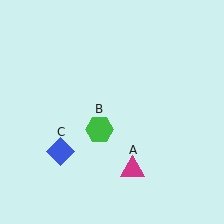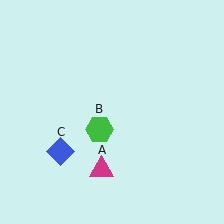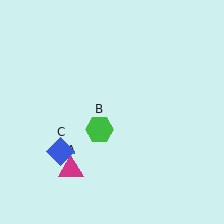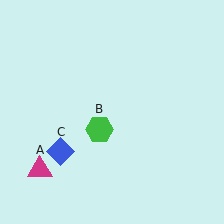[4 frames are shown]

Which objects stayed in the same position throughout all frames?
Green hexagon (object B) and blue diamond (object C) remained stationary.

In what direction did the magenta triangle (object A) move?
The magenta triangle (object A) moved left.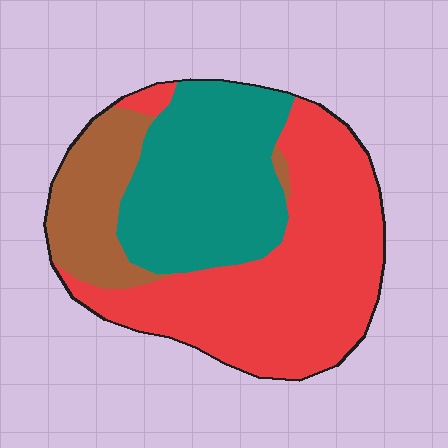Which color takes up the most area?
Red, at roughly 50%.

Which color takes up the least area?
Brown, at roughly 15%.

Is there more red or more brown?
Red.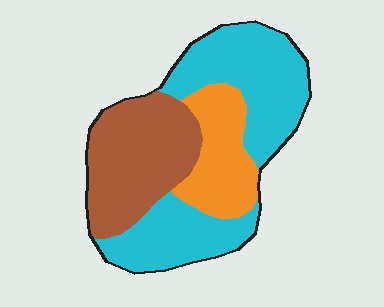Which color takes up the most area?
Cyan, at roughly 50%.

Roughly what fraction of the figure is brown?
Brown covers around 30% of the figure.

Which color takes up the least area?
Orange, at roughly 20%.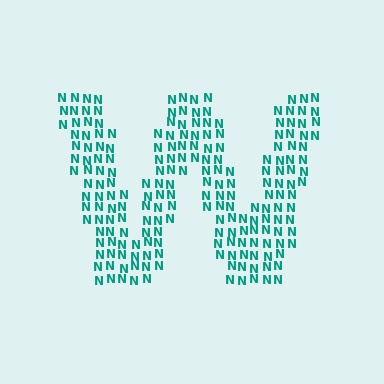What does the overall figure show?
The overall figure shows the letter W.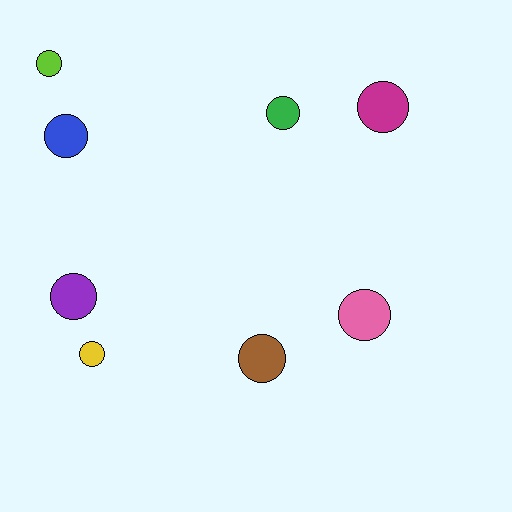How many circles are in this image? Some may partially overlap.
There are 8 circles.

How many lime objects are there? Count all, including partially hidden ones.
There is 1 lime object.